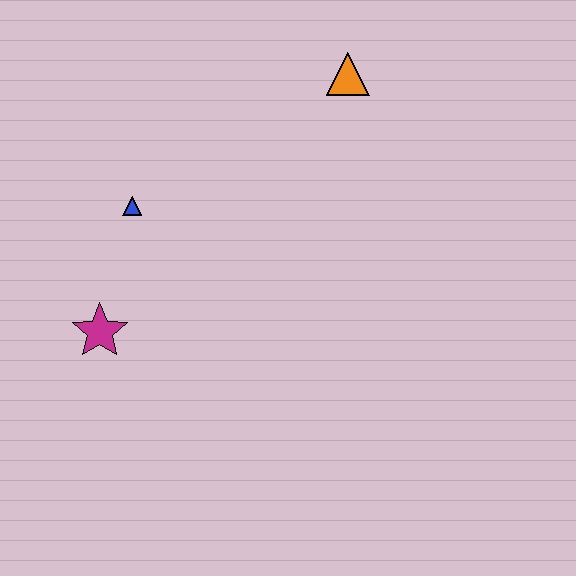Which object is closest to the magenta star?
The blue triangle is closest to the magenta star.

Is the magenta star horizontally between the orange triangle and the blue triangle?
No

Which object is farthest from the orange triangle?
The magenta star is farthest from the orange triangle.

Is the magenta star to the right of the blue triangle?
No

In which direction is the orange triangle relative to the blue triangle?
The orange triangle is to the right of the blue triangle.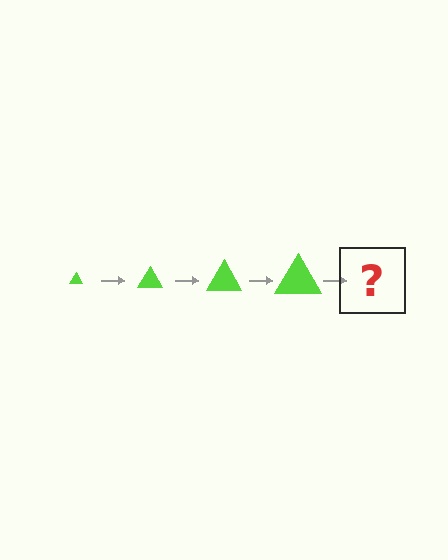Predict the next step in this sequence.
The next step is a lime triangle, larger than the previous one.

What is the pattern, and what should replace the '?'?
The pattern is that the triangle gets progressively larger each step. The '?' should be a lime triangle, larger than the previous one.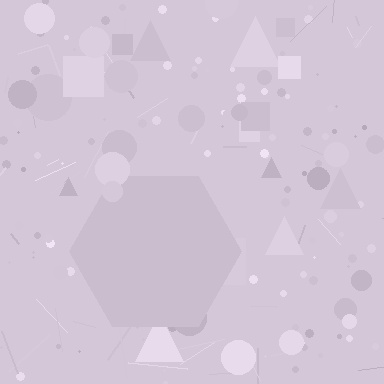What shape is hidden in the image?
A hexagon is hidden in the image.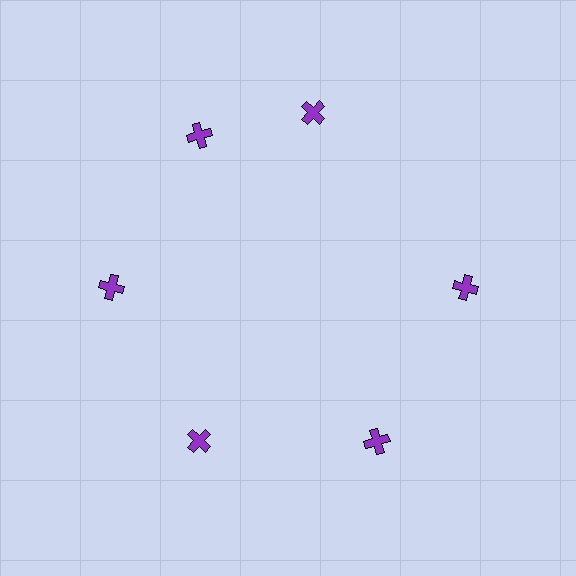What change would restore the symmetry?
The symmetry would be restored by rotating it back into even spacing with its neighbors so that all 6 crosses sit at equal angles and equal distance from the center.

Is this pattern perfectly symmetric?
No. The 6 purple crosses are arranged in a ring, but one element near the 1 o'clock position is rotated out of alignment along the ring, breaking the 6-fold rotational symmetry.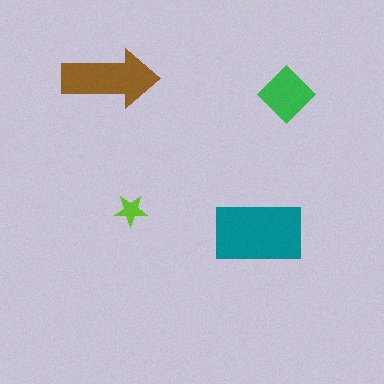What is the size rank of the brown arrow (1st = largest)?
2nd.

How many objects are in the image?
There are 4 objects in the image.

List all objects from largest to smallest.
The teal rectangle, the brown arrow, the green diamond, the lime star.